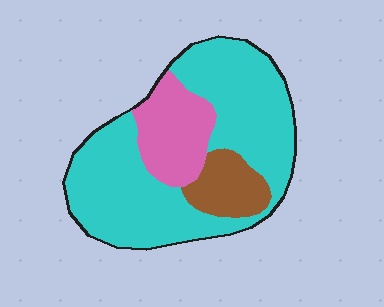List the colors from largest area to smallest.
From largest to smallest: cyan, pink, brown.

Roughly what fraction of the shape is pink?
Pink covers around 20% of the shape.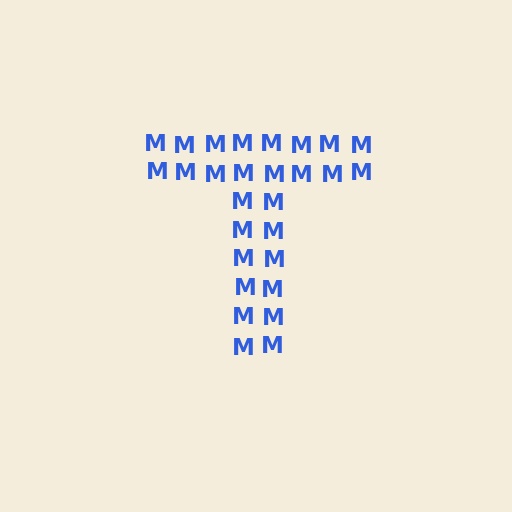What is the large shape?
The large shape is the letter T.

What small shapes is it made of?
It is made of small letter M's.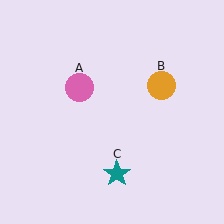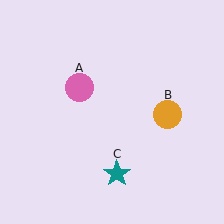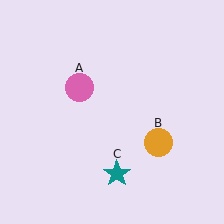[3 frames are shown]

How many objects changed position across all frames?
1 object changed position: orange circle (object B).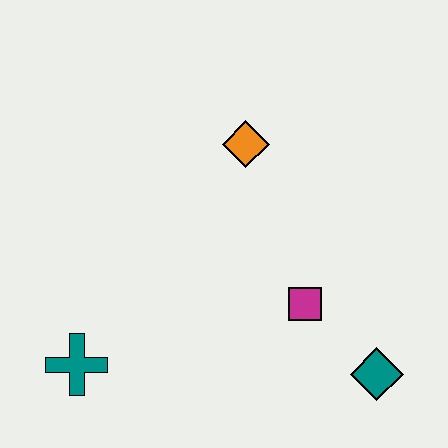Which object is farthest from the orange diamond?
The teal cross is farthest from the orange diamond.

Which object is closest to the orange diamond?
The magenta square is closest to the orange diamond.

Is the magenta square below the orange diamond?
Yes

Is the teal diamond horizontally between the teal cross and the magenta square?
No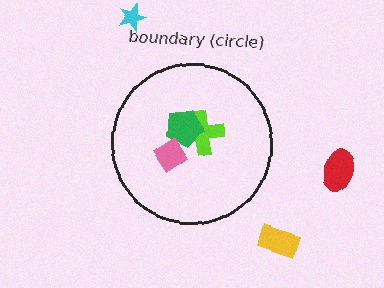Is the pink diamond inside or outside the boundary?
Inside.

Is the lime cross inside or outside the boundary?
Inside.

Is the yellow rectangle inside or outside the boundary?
Outside.